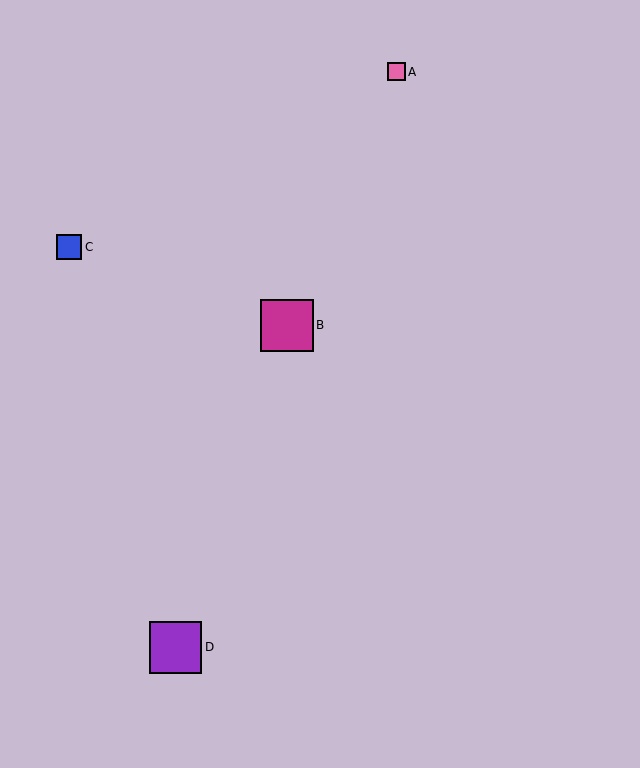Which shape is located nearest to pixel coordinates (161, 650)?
The purple square (labeled D) at (175, 647) is nearest to that location.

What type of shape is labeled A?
Shape A is a pink square.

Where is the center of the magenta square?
The center of the magenta square is at (287, 325).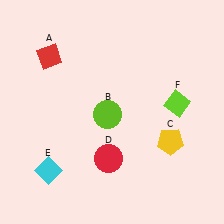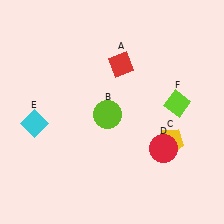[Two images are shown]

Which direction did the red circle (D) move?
The red circle (D) moved right.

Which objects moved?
The objects that moved are: the red diamond (A), the red circle (D), the cyan diamond (E).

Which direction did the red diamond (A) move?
The red diamond (A) moved right.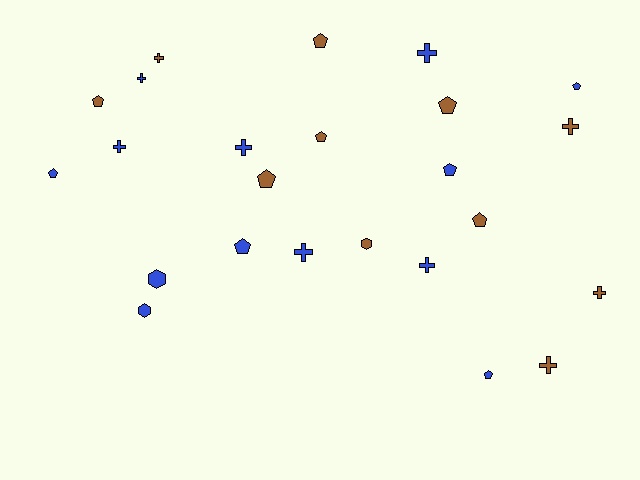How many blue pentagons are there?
There are 5 blue pentagons.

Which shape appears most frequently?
Pentagon, with 11 objects.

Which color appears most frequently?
Blue, with 13 objects.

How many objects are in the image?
There are 24 objects.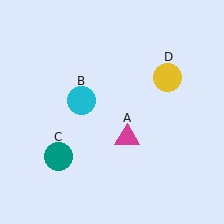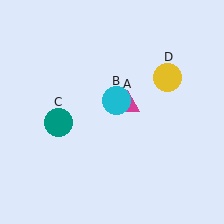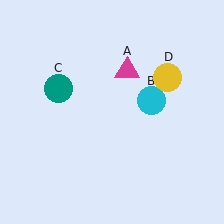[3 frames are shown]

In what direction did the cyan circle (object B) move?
The cyan circle (object B) moved right.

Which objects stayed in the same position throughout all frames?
Yellow circle (object D) remained stationary.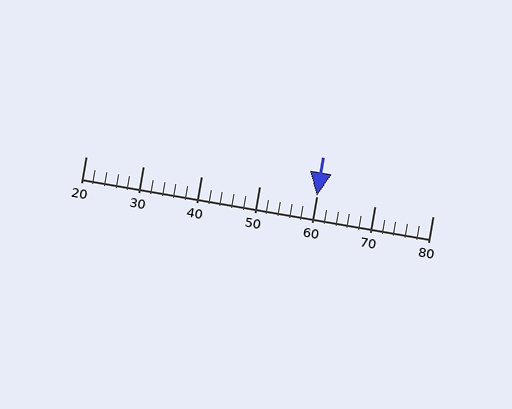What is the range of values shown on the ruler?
The ruler shows values from 20 to 80.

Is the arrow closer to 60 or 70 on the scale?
The arrow is closer to 60.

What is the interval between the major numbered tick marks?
The major tick marks are spaced 10 units apart.